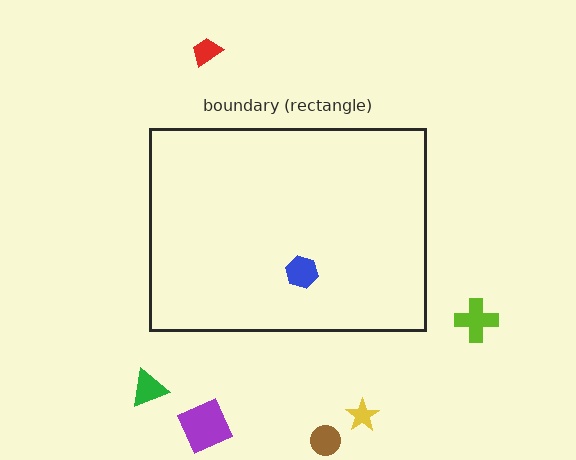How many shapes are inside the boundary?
1 inside, 6 outside.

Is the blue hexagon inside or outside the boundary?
Inside.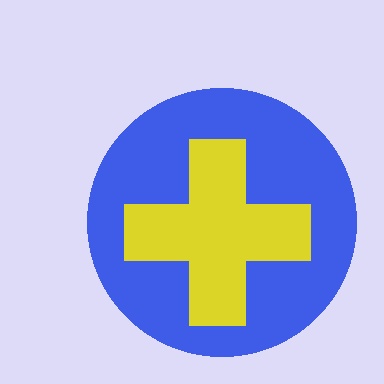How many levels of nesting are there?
2.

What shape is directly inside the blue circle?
The yellow cross.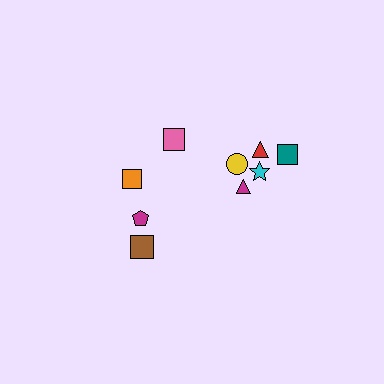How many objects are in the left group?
There are 3 objects.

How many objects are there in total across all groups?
There are 9 objects.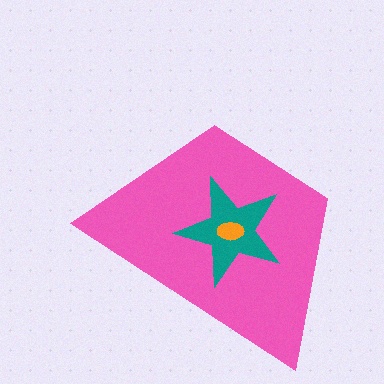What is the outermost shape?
The pink trapezoid.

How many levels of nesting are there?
3.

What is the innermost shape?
The orange ellipse.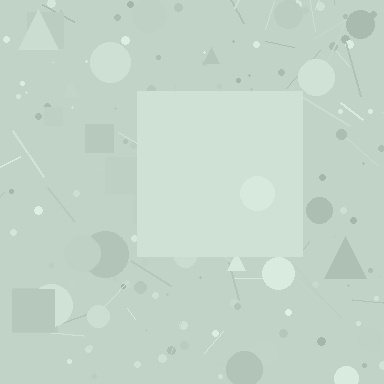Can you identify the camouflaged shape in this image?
The camouflaged shape is a square.